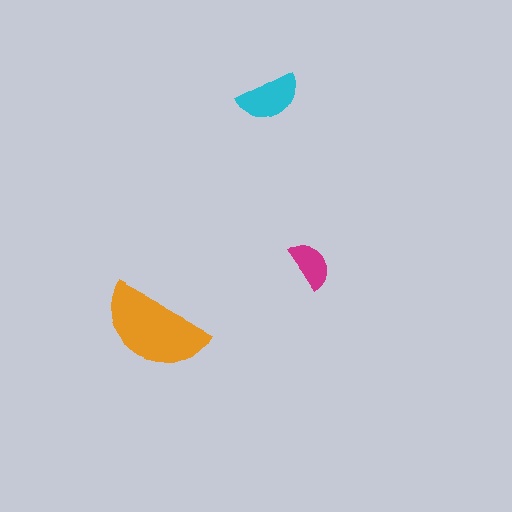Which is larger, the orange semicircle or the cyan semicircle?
The orange one.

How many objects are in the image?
There are 3 objects in the image.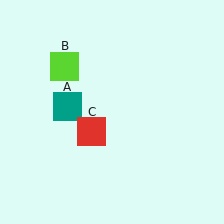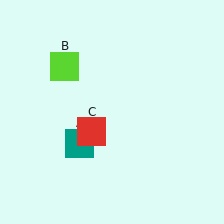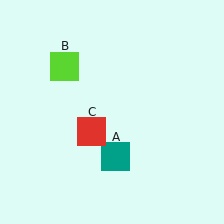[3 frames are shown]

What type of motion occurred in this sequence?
The teal square (object A) rotated counterclockwise around the center of the scene.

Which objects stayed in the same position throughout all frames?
Lime square (object B) and red square (object C) remained stationary.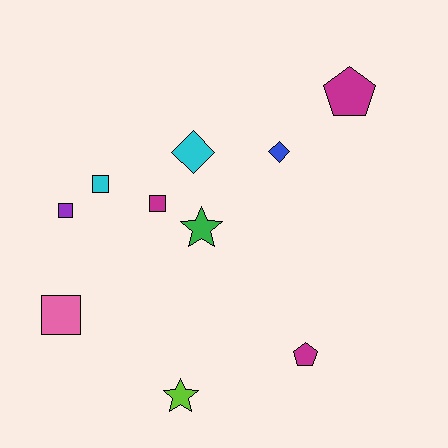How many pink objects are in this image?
There is 1 pink object.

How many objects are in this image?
There are 10 objects.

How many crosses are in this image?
There are no crosses.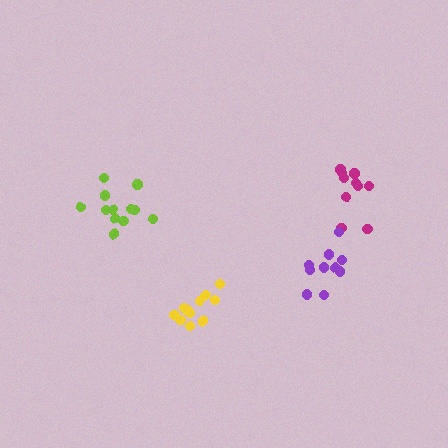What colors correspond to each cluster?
The clusters are colored: yellow, magenta, lime, purple.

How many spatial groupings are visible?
There are 4 spatial groupings.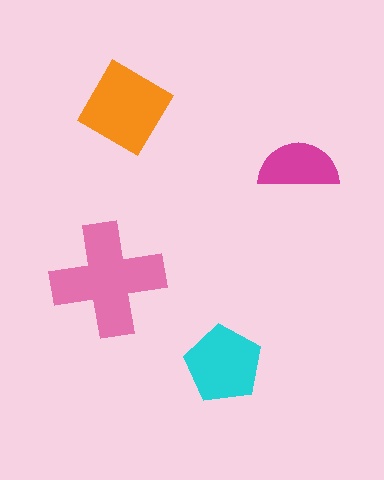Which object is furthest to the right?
The magenta semicircle is rightmost.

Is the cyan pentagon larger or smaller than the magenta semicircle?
Larger.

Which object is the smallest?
The magenta semicircle.